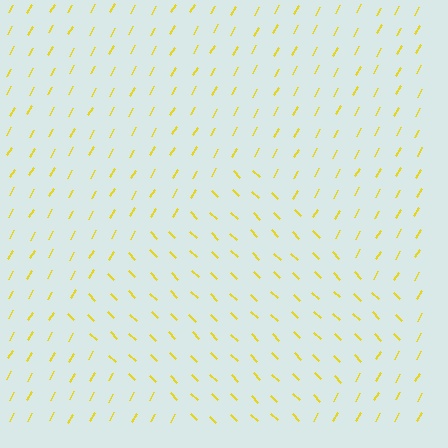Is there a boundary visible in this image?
Yes, there is a texture boundary formed by a change in line orientation.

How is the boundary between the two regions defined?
The boundary is defined purely by a change in line orientation (approximately 75 degrees difference). All lines are the same color and thickness.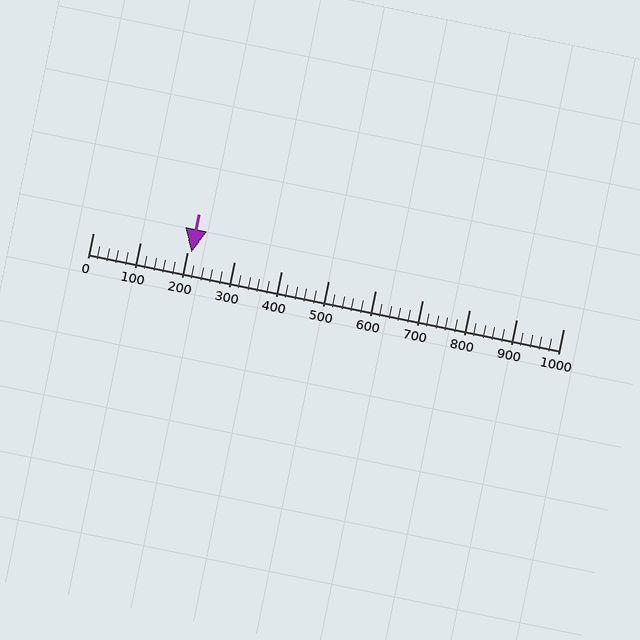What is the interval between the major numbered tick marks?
The major tick marks are spaced 100 units apart.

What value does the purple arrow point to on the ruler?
The purple arrow points to approximately 210.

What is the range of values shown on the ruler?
The ruler shows values from 0 to 1000.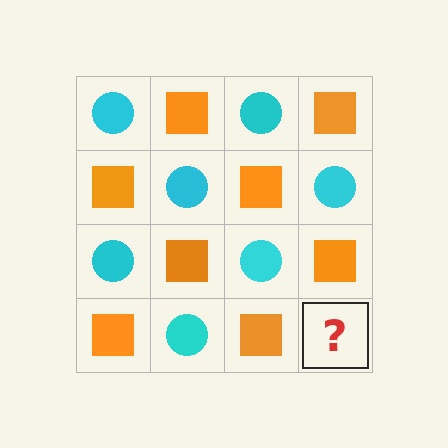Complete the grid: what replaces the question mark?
The question mark should be replaced with a cyan circle.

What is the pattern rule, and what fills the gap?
The rule is that it alternates cyan circle and orange square in a checkerboard pattern. The gap should be filled with a cyan circle.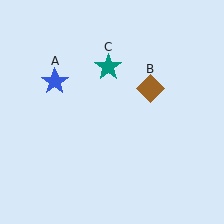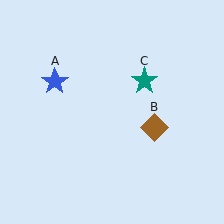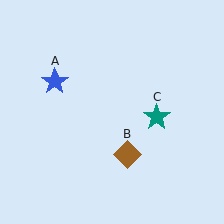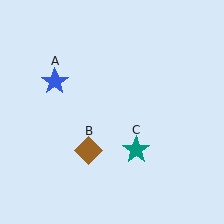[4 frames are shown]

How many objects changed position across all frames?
2 objects changed position: brown diamond (object B), teal star (object C).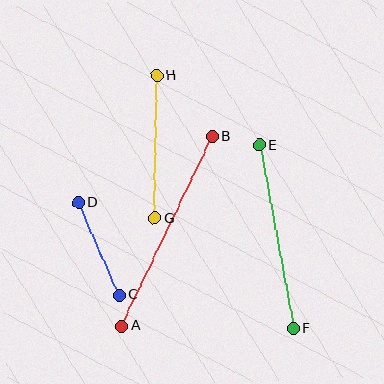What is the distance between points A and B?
The distance is approximately 210 pixels.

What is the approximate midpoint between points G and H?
The midpoint is at approximately (156, 147) pixels.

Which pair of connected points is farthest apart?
Points A and B are farthest apart.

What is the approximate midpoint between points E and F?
The midpoint is at approximately (277, 237) pixels.